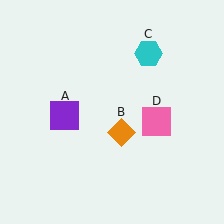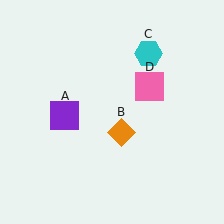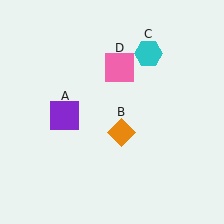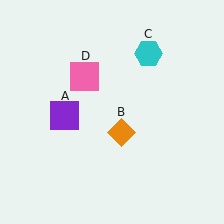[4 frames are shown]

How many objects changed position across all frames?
1 object changed position: pink square (object D).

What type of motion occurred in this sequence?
The pink square (object D) rotated counterclockwise around the center of the scene.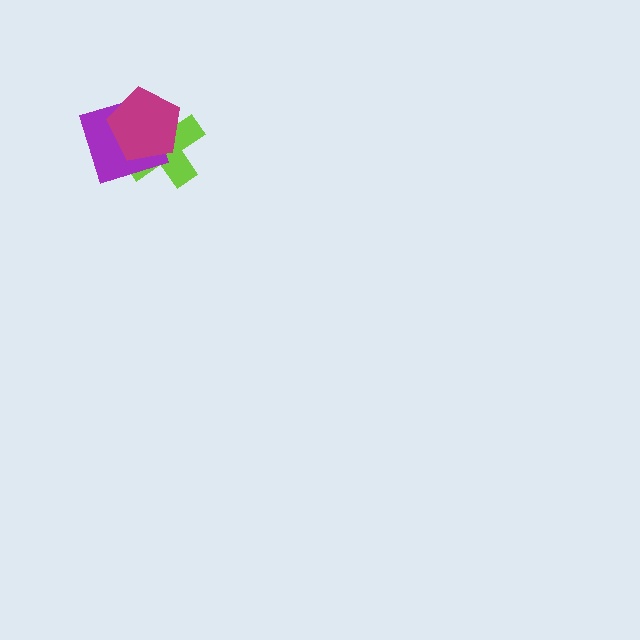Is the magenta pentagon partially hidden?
No, no other shape covers it.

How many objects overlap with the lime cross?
2 objects overlap with the lime cross.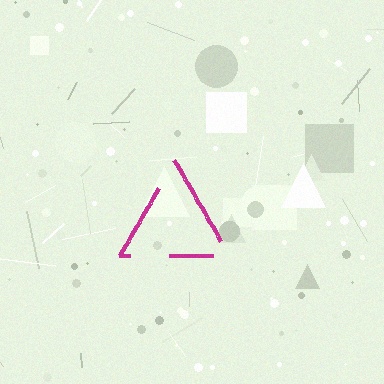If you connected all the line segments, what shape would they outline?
They would outline a triangle.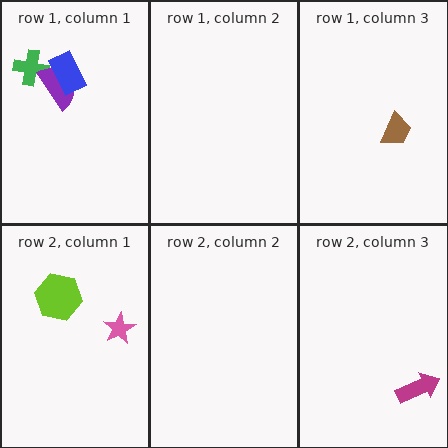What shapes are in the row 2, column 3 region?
The magenta arrow.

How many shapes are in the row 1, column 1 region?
3.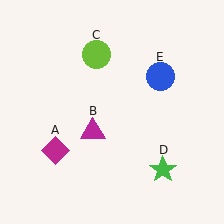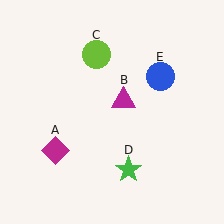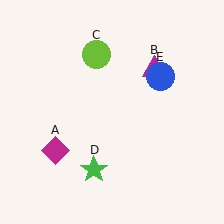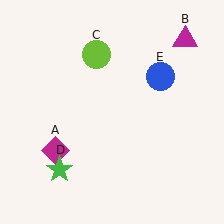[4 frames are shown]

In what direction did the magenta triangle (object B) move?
The magenta triangle (object B) moved up and to the right.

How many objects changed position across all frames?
2 objects changed position: magenta triangle (object B), green star (object D).